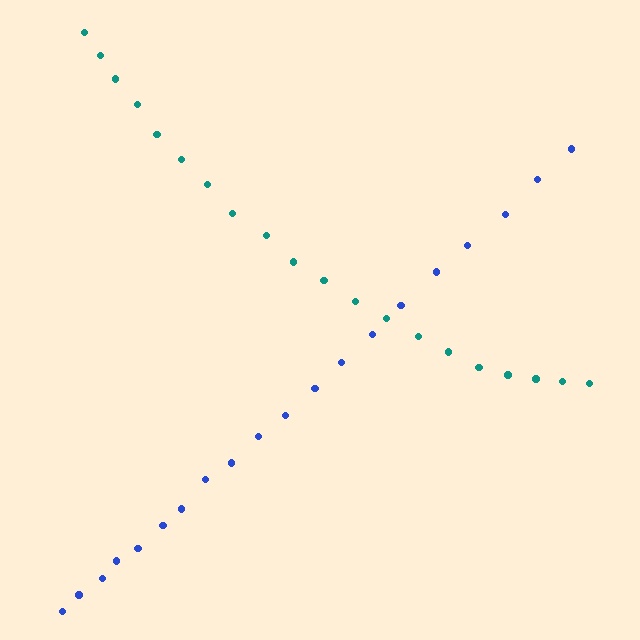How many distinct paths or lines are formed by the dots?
There are 2 distinct paths.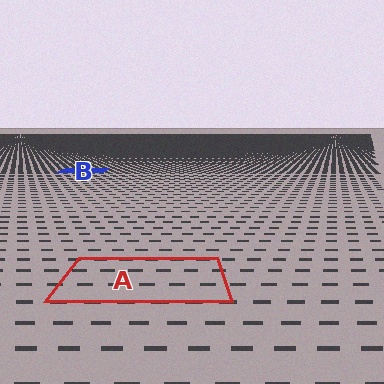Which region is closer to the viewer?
Region A is closer. The texture elements there are larger and more spread out.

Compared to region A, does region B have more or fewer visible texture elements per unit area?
Region B has more texture elements per unit area — they are packed more densely because it is farther away.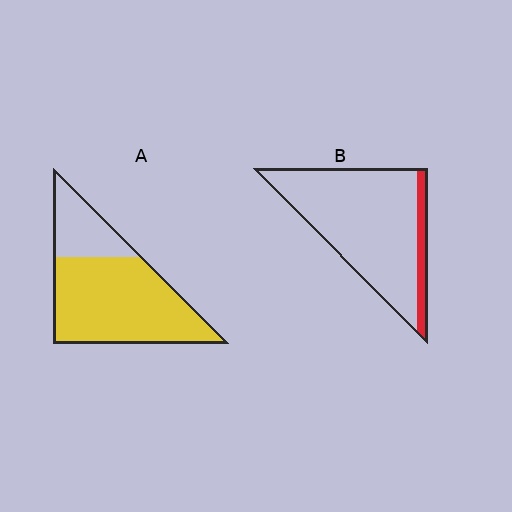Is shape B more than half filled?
No.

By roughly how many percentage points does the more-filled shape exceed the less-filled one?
By roughly 60 percentage points (A over B).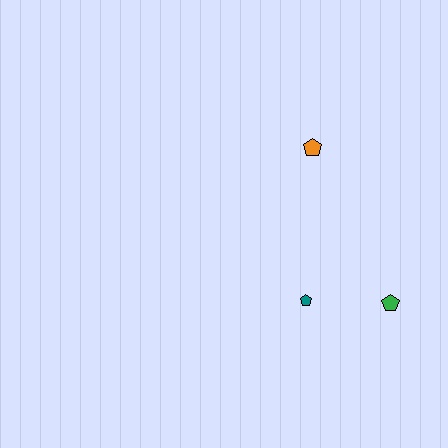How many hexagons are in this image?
There are no hexagons.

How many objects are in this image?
There are 3 objects.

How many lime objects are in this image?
There are no lime objects.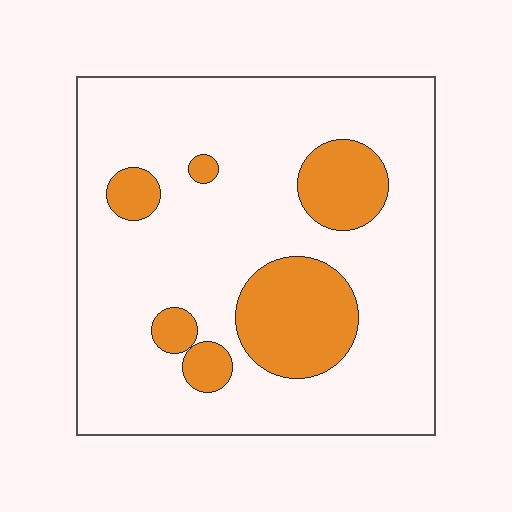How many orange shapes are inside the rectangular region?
6.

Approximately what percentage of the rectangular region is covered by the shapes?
Approximately 20%.